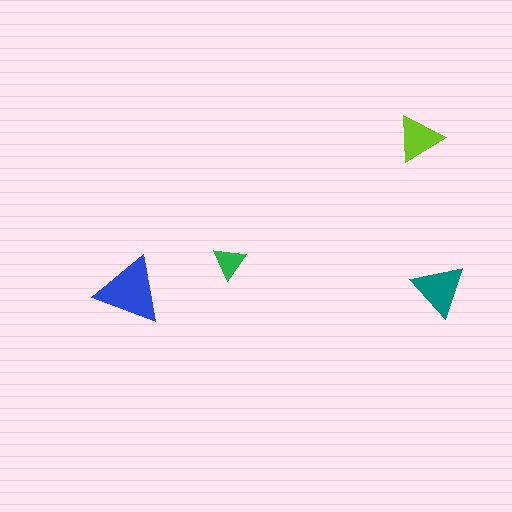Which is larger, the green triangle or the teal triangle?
The teal one.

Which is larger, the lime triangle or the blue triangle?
The blue one.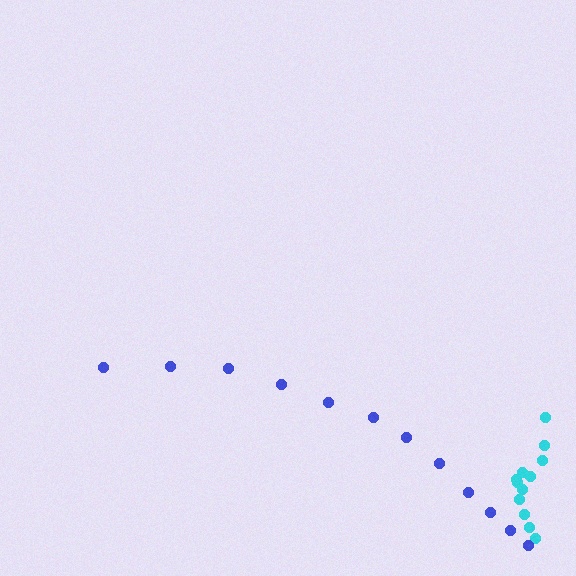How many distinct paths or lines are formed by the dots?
There are 2 distinct paths.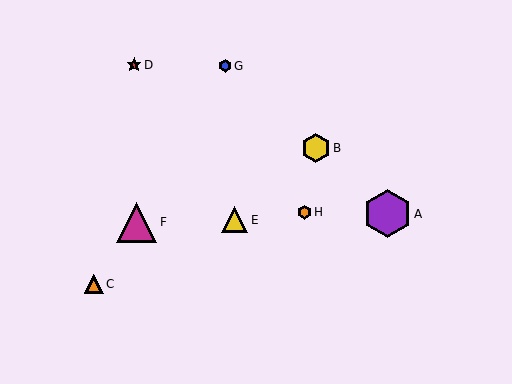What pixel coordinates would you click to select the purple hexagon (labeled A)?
Click at (387, 214) to select the purple hexagon A.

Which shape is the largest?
The purple hexagon (labeled A) is the largest.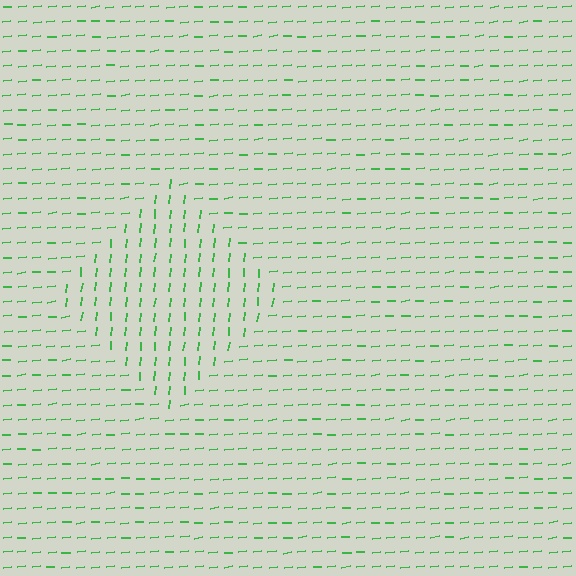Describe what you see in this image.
The image is filled with small green line segments. A diamond region in the image has lines oriented differently from the surrounding lines, creating a visible texture boundary.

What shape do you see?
I see a diamond.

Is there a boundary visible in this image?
Yes, there is a texture boundary formed by a change in line orientation.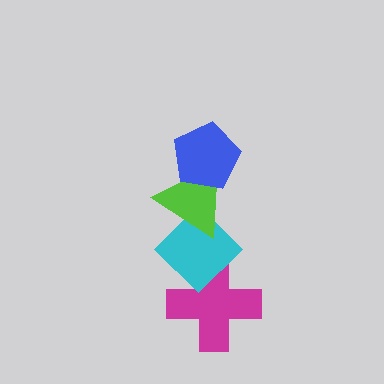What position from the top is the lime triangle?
The lime triangle is 2nd from the top.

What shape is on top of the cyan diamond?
The lime triangle is on top of the cyan diamond.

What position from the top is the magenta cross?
The magenta cross is 4th from the top.